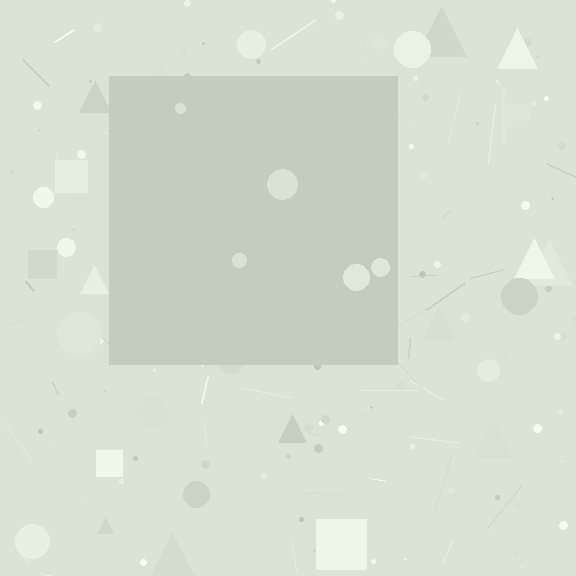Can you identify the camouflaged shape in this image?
The camouflaged shape is a square.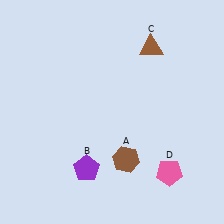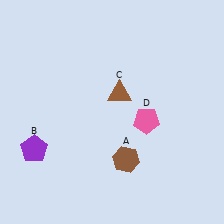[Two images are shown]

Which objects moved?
The objects that moved are: the purple pentagon (B), the brown triangle (C), the pink pentagon (D).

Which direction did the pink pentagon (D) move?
The pink pentagon (D) moved up.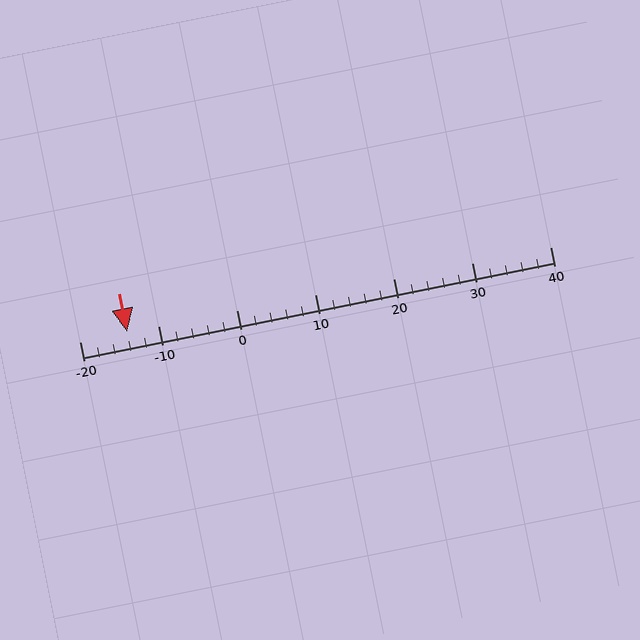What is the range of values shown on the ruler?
The ruler shows values from -20 to 40.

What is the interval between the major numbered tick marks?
The major tick marks are spaced 10 units apart.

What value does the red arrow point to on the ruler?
The red arrow points to approximately -14.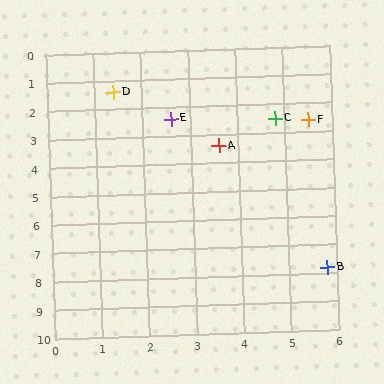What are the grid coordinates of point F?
Point F is at approximately (5.5, 2.6).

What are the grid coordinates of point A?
Point A is at approximately (3.6, 3.4).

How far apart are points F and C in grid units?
Points F and C are about 0.7 grid units apart.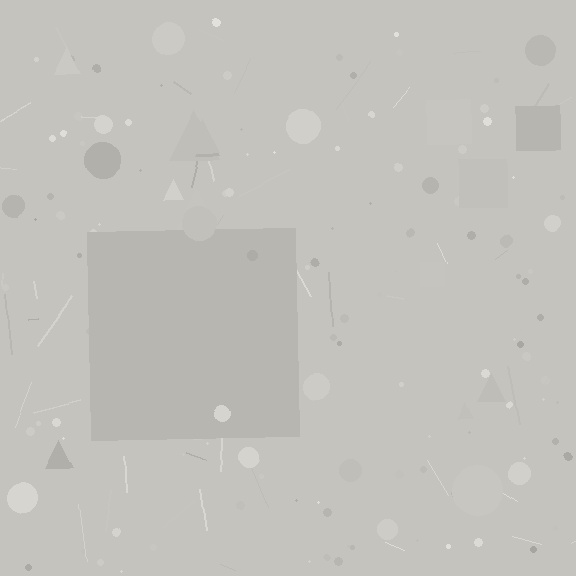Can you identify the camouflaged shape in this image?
The camouflaged shape is a square.